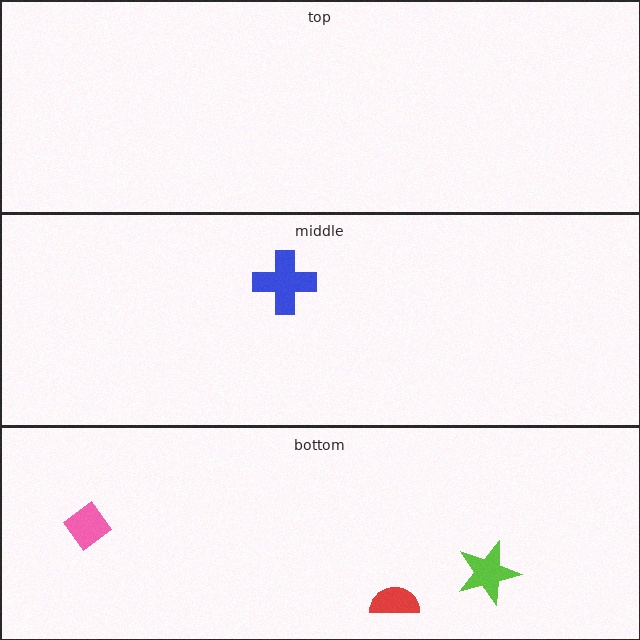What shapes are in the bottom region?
The red semicircle, the lime star, the pink diamond.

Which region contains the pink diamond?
The bottom region.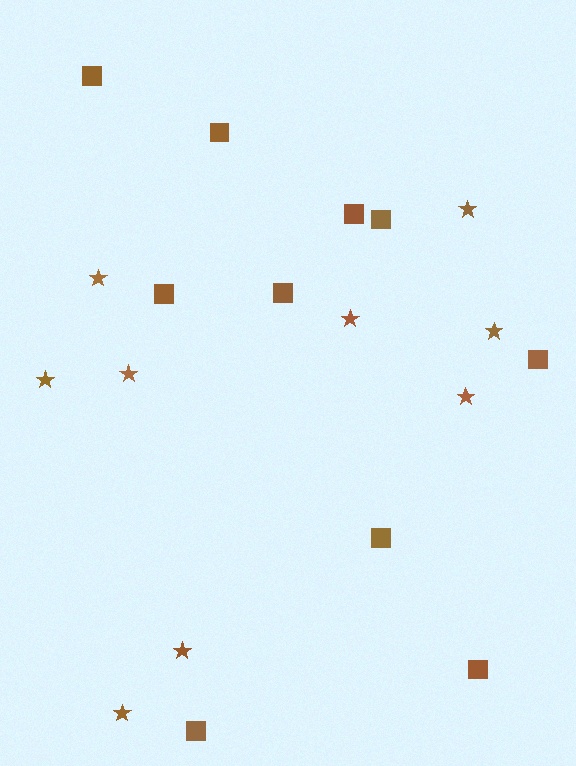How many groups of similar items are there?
There are 2 groups: one group of squares (10) and one group of stars (9).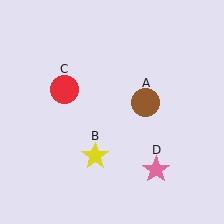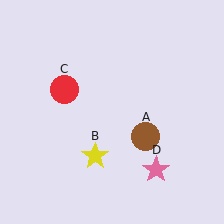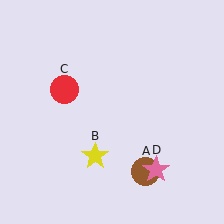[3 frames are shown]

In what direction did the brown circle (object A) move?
The brown circle (object A) moved down.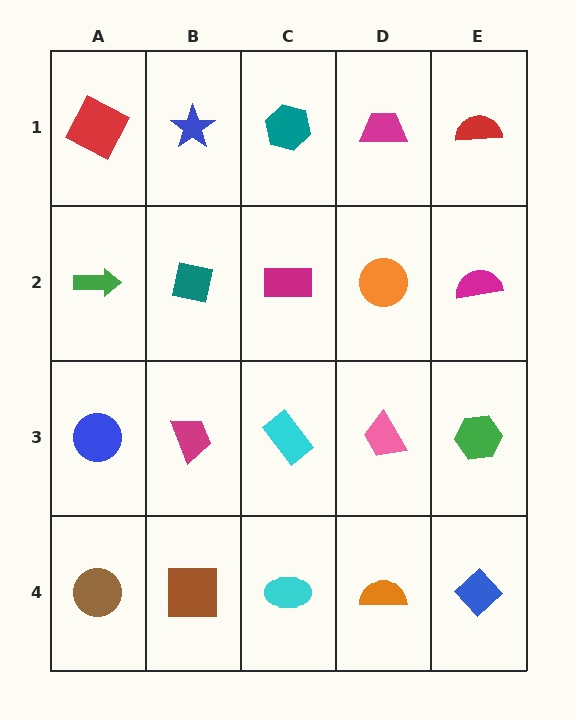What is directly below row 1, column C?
A magenta rectangle.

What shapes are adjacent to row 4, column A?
A blue circle (row 3, column A), a brown square (row 4, column B).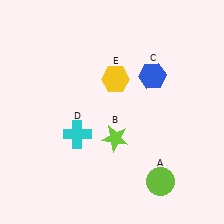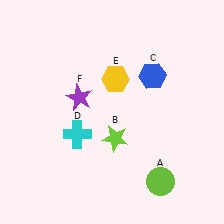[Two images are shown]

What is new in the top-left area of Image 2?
A purple star (F) was added in the top-left area of Image 2.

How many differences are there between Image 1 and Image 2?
There is 1 difference between the two images.